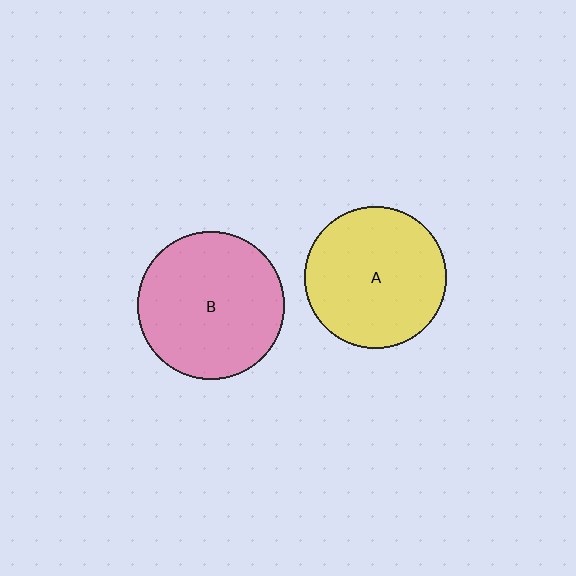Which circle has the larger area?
Circle B (pink).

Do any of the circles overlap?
No, none of the circles overlap.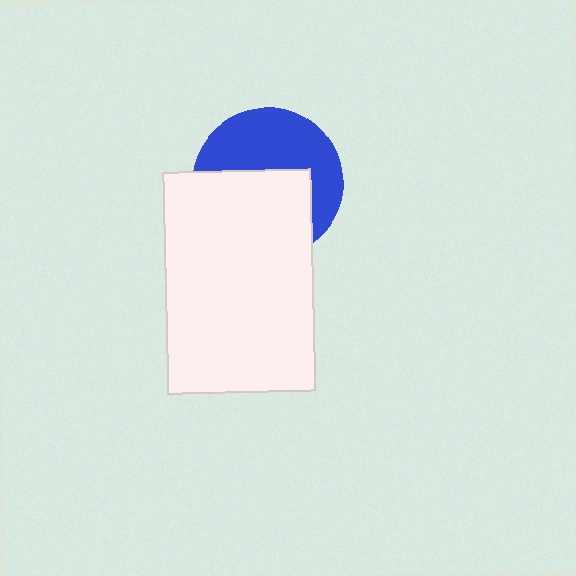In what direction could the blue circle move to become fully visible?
The blue circle could move up. That would shift it out from behind the white rectangle entirely.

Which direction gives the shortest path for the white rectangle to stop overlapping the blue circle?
Moving down gives the shortest separation.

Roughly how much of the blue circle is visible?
About half of it is visible (roughly 49%).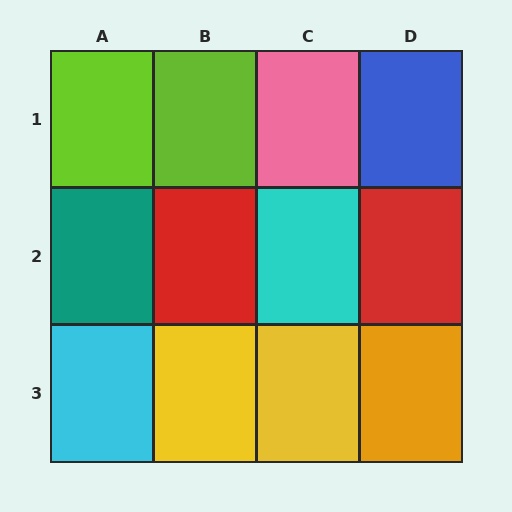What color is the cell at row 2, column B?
Red.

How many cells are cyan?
2 cells are cyan.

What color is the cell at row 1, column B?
Lime.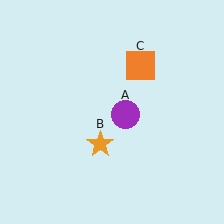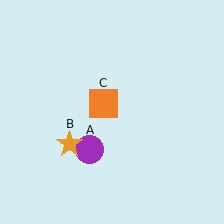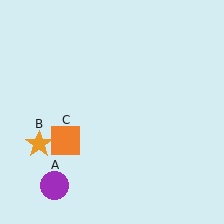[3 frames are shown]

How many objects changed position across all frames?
3 objects changed position: purple circle (object A), orange star (object B), orange square (object C).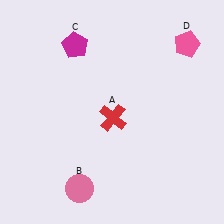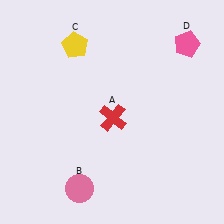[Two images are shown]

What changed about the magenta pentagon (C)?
In Image 1, C is magenta. In Image 2, it changed to yellow.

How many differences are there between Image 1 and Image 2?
There is 1 difference between the two images.